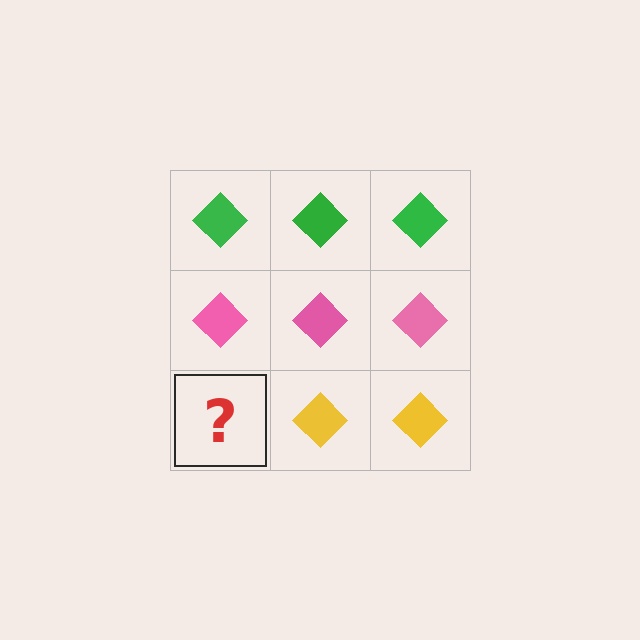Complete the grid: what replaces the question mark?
The question mark should be replaced with a yellow diamond.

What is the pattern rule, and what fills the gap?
The rule is that each row has a consistent color. The gap should be filled with a yellow diamond.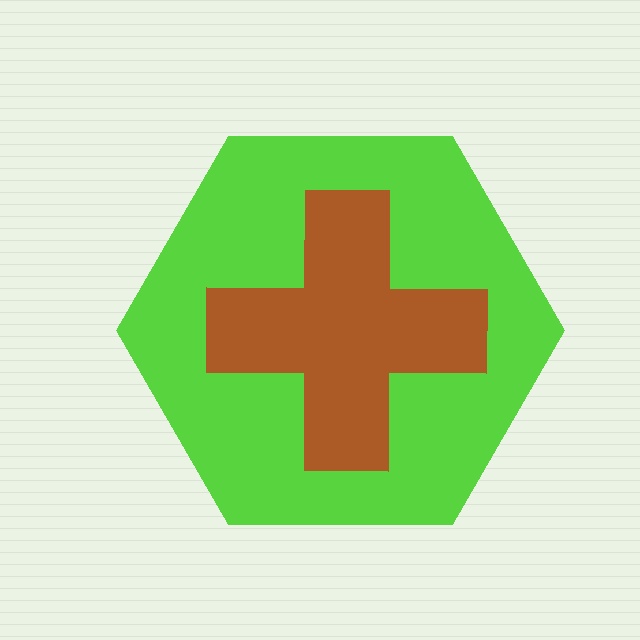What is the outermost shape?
The lime hexagon.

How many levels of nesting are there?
2.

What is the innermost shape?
The brown cross.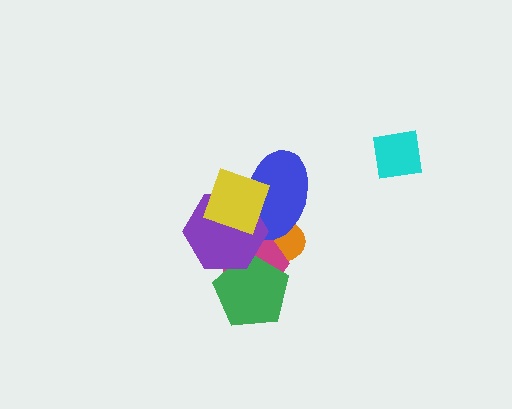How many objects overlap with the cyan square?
0 objects overlap with the cyan square.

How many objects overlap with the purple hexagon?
5 objects overlap with the purple hexagon.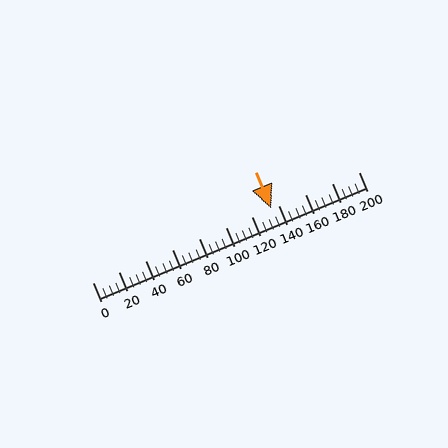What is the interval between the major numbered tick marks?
The major tick marks are spaced 20 units apart.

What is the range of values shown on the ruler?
The ruler shows values from 0 to 200.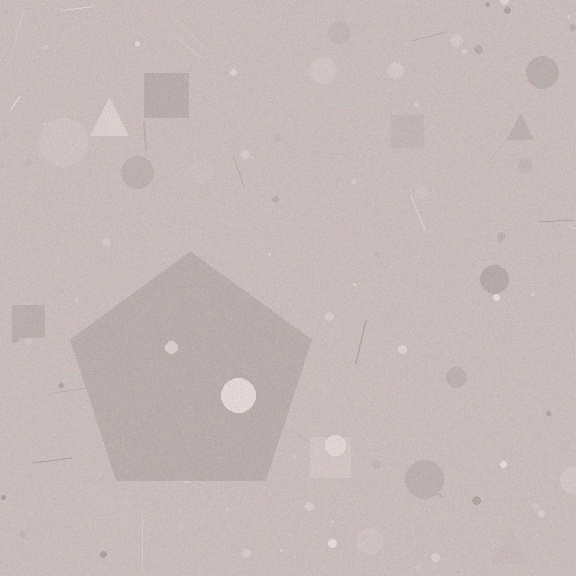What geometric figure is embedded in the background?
A pentagon is embedded in the background.